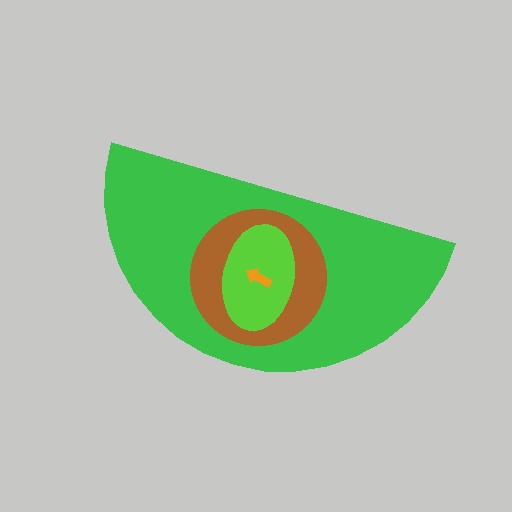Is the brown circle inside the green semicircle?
Yes.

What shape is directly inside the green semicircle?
The brown circle.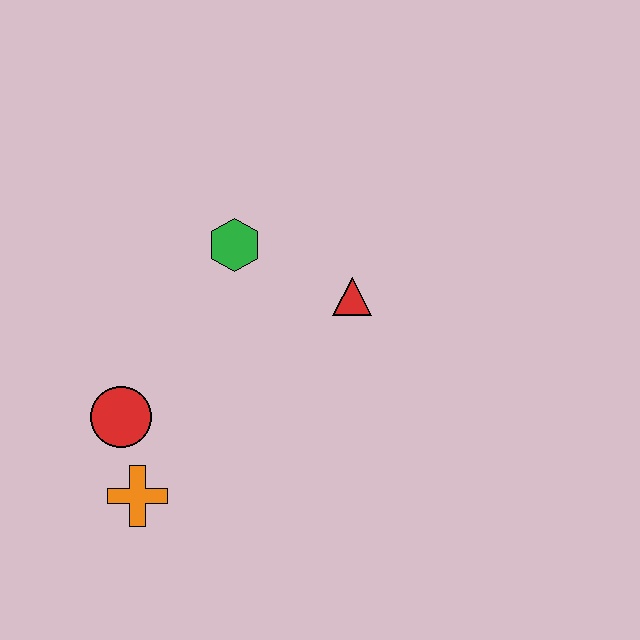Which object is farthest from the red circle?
The red triangle is farthest from the red circle.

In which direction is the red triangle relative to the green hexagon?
The red triangle is to the right of the green hexagon.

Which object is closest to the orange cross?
The red circle is closest to the orange cross.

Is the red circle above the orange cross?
Yes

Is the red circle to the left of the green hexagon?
Yes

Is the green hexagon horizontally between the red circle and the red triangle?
Yes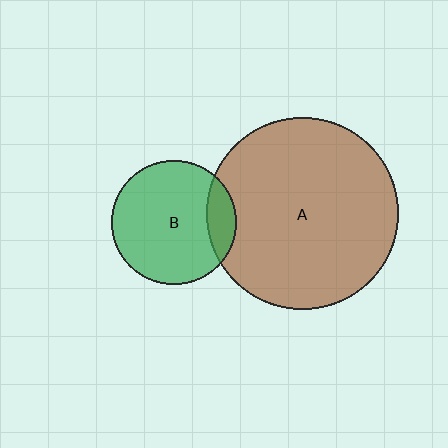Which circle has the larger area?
Circle A (brown).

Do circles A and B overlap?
Yes.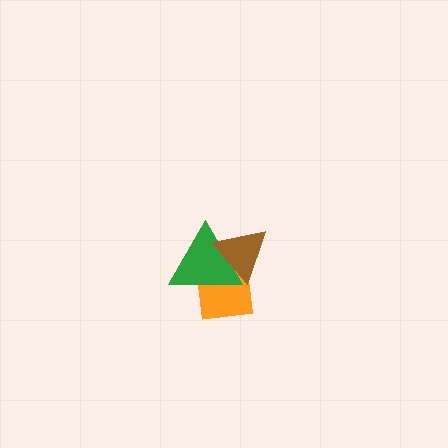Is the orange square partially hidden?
Yes, it is partially covered by another shape.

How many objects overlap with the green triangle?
2 objects overlap with the green triangle.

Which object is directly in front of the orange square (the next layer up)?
The green triangle is directly in front of the orange square.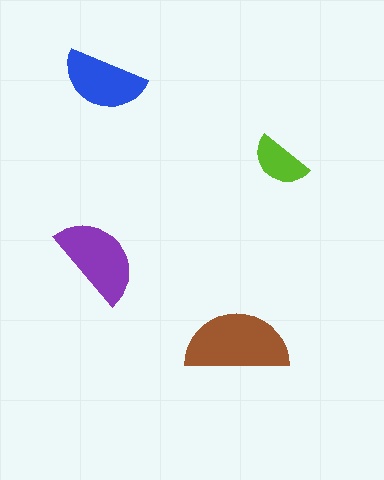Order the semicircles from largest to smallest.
the brown one, the purple one, the blue one, the lime one.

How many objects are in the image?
There are 4 objects in the image.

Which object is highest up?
The blue semicircle is topmost.